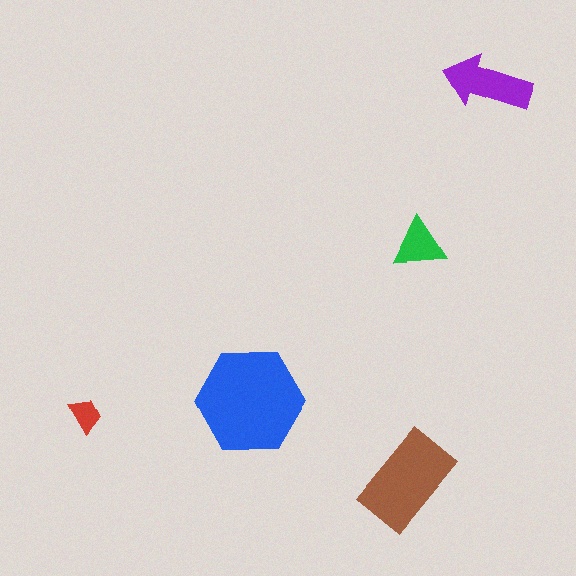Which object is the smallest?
The red trapezoid.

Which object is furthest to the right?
The purple arrow is rightmost.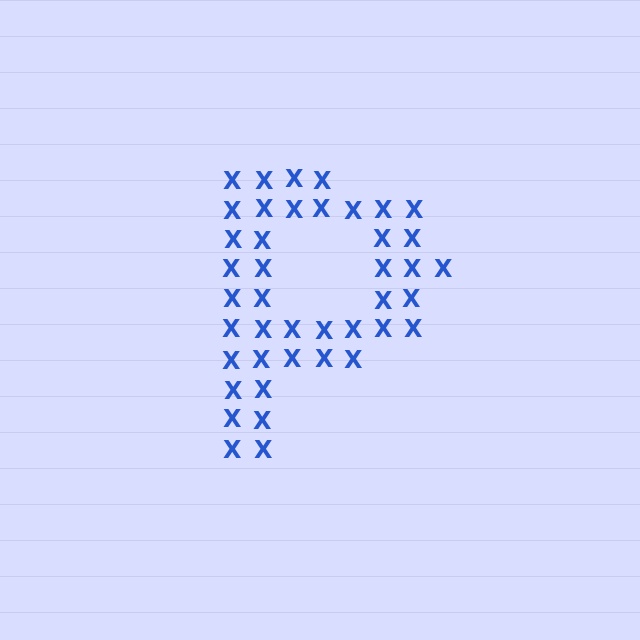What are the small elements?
The small elements are letter X's.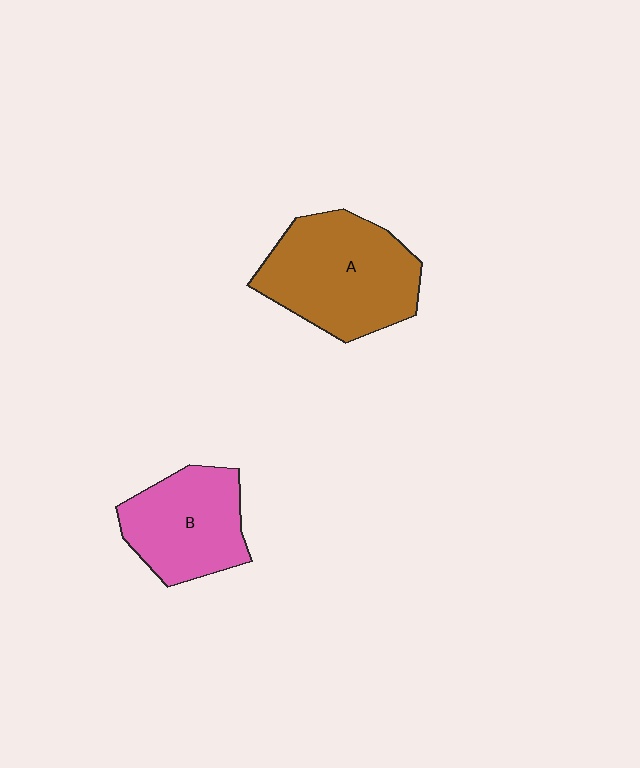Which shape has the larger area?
Shape A (brown).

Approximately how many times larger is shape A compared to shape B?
Approximately 1.3 times.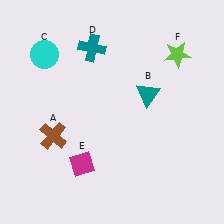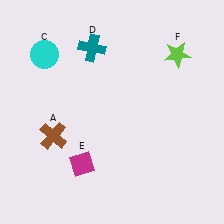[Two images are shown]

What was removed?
The teal triangle (B) was removed in Image 2.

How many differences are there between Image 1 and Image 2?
There is 1 difference between the two images.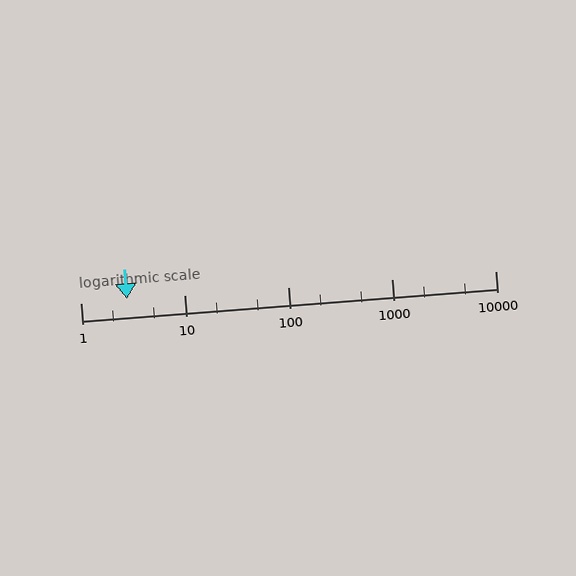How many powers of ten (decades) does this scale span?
The scale spans 4 decades, from 1 to 10000.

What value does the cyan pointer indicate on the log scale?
The pointer indicates approximately 2.8.